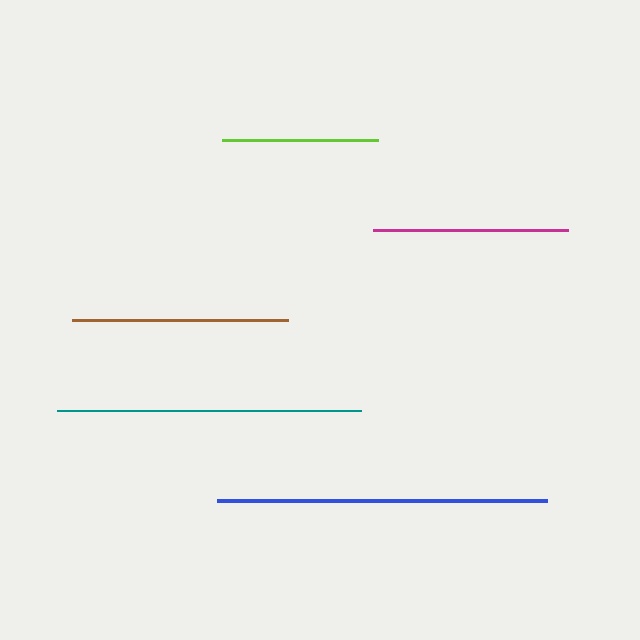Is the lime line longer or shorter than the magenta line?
The magenta line is longer than the lime line.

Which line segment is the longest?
The blue line is the longest at approximately 329 pixels.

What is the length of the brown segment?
The brown segment is approximately 216 pixels long.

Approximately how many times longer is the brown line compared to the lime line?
The brown line is approximately 1.4 times the length of the lime line.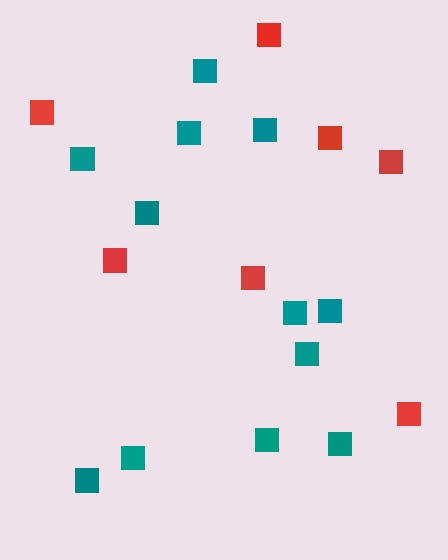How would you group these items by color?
There are 2 groups: one group of teal squares (12) and one group of red squares (7).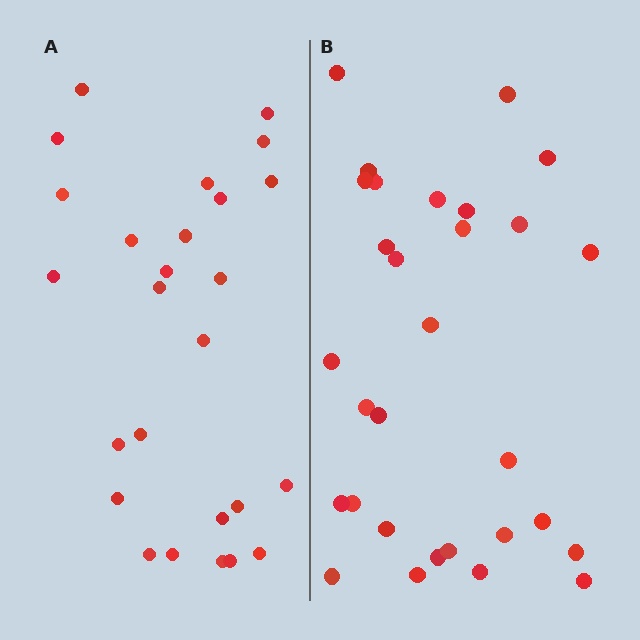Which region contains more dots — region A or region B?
Region B (the right region) has more dots.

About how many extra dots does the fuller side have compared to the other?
Region B has about 4 more dots than region A.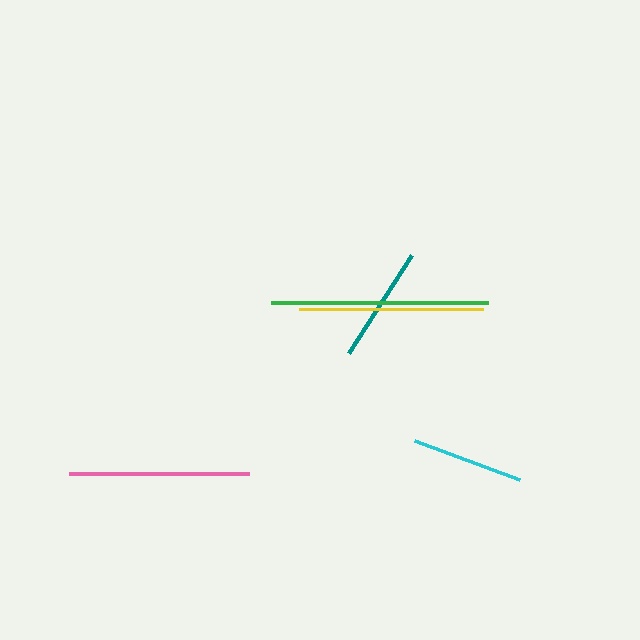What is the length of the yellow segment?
The yellow segment is approximately 184 pixels long.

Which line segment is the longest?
The green line is the longest at approximately 217 pixels.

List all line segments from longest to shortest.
From longest to shortest: green, yellow, pink, teal, cyan.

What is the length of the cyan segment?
The cyan segment is approximately 111 pixels long.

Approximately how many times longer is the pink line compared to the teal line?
The pink line is approximately 1.5 times the length of the teal line.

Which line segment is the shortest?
The cyan line is the shortest at approximately 111 pixels.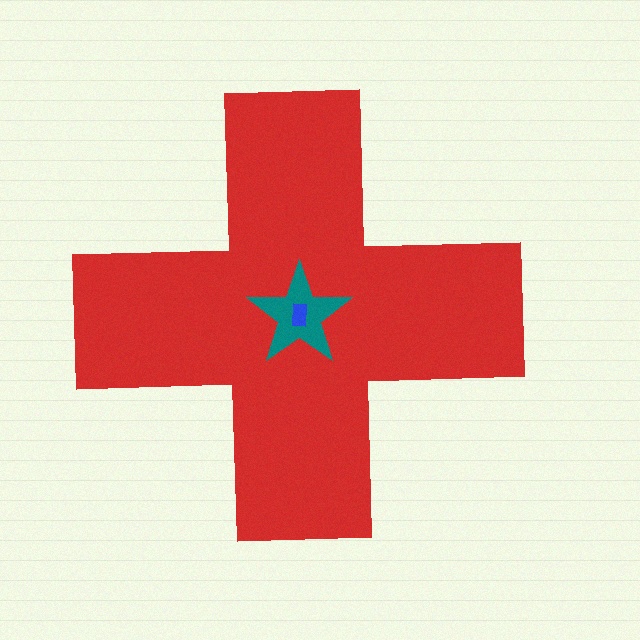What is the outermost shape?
The red cross.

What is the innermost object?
The blue rectangle.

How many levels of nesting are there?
3.